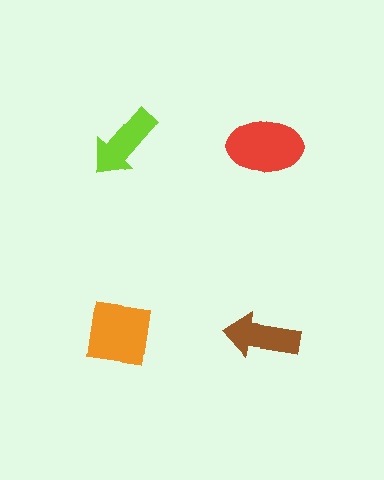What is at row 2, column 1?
An orange square.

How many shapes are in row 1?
2 shapes.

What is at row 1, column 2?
A red ellipse.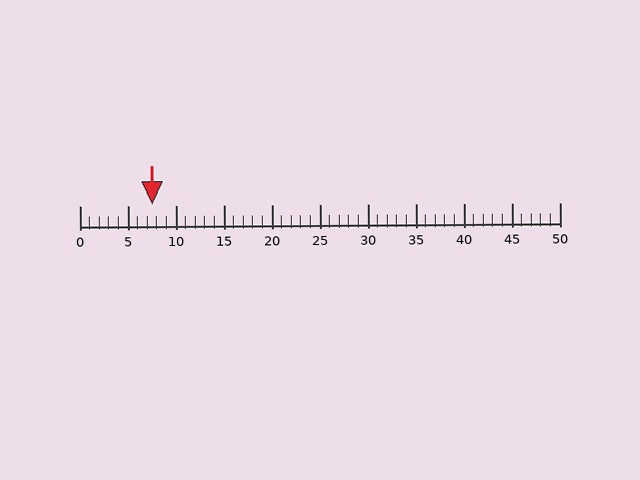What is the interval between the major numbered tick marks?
The major tick marks are spaced 5 units apart.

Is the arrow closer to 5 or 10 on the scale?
The arrow is closer to 10.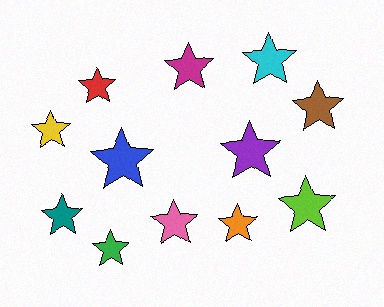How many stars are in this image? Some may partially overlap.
There are 12 stars.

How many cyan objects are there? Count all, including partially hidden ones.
There is 1 cyan object.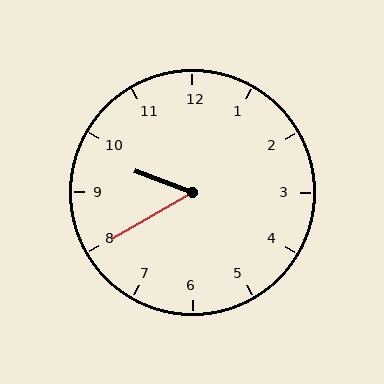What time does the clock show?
9:40.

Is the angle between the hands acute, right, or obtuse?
It is acute.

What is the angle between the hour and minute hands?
Approximately 50 degrees.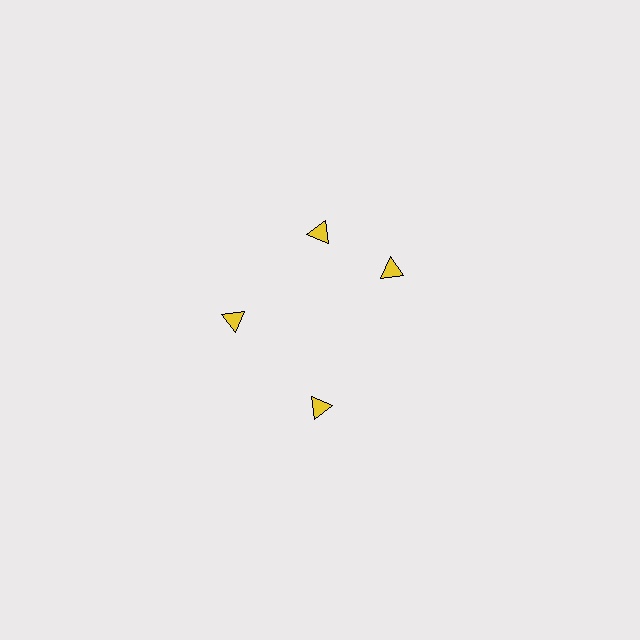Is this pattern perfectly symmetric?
No. The 4 yellow triangles are arranged in a ring, but one element near the 3 o'clock position is rotated out of alignment along the ring, breaking the 4-fold rotational symmetry.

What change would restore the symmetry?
The symmetry would be restored by rotating it back into even spacing with its neighbors so that all 4 triangles sit at equal angles and equal distance from the center.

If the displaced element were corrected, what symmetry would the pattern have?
It would have 4-fold rotational symmetry — the pattern would map onto itself every 90 degrees.